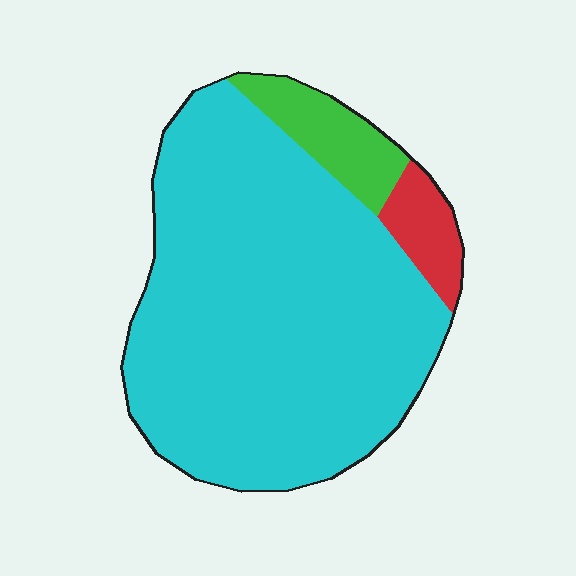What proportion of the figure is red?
Red covers about 5% of the figure.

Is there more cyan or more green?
Cyan.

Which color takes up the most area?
Cyan, at roughly 85%.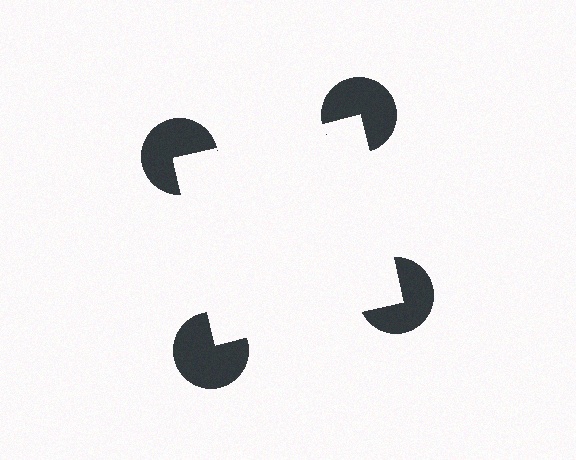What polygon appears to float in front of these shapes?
An illusory square — its edges are inferred from the aligned wedge cuts in the pac-man discs, not physically drawn.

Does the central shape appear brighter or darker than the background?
It typically appears slightly brighter than the background, even though no actual brightness change is drawn.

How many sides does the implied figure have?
4 sides.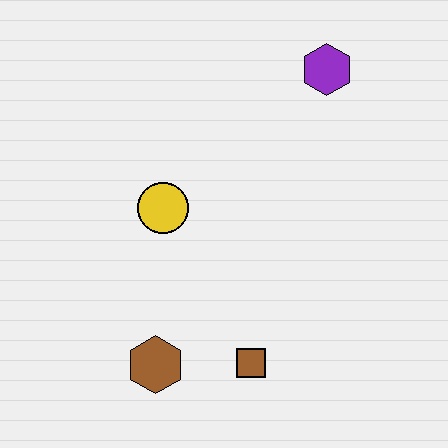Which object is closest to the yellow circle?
The brown hexagon is closest to the yellow circle.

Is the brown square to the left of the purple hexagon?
Yes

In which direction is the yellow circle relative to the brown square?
The yellow circle is above the brown square.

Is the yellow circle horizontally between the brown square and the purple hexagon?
No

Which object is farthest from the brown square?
The purple hexagon is farthest from the brown square.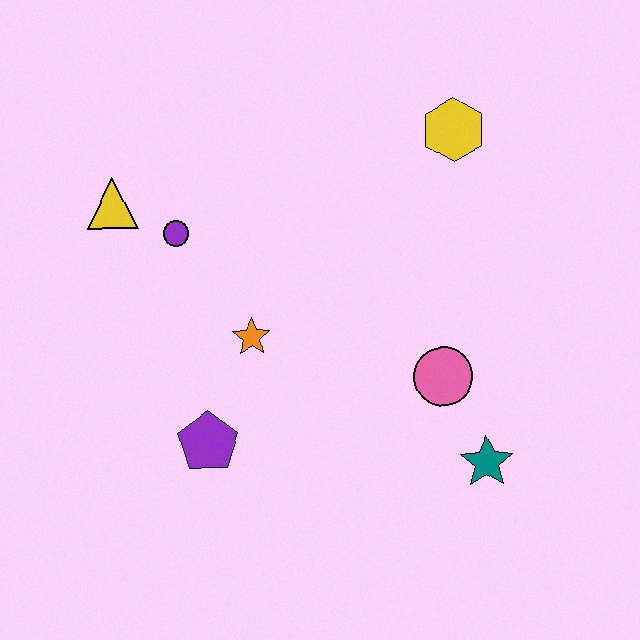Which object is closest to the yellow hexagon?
The pink circle is closest to the yellow hexagon.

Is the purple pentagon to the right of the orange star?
No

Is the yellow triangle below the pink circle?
No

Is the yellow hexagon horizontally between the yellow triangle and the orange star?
No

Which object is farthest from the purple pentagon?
The yellow hexagon is farthest from the purple pentagon.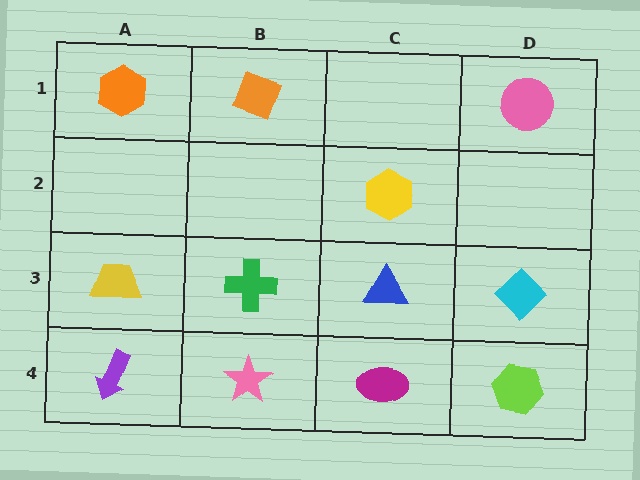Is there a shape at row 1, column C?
No, that cell is empty.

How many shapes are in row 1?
3 shapes.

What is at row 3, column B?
A green cross.